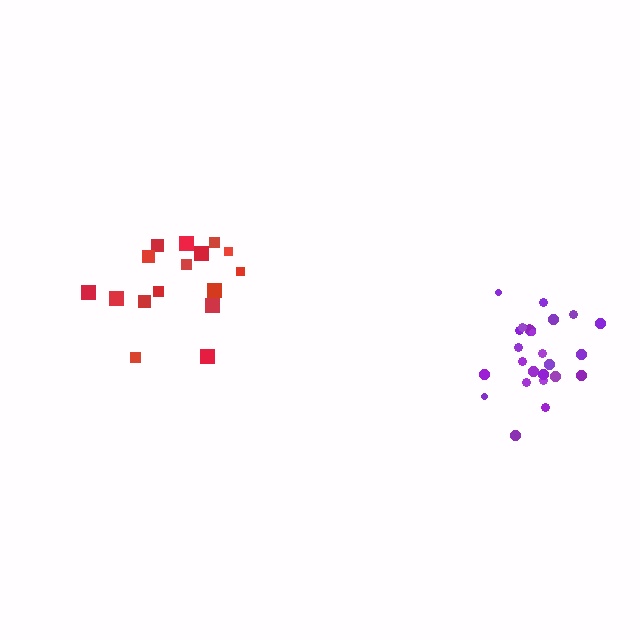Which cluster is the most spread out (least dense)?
Red.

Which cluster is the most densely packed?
Purple.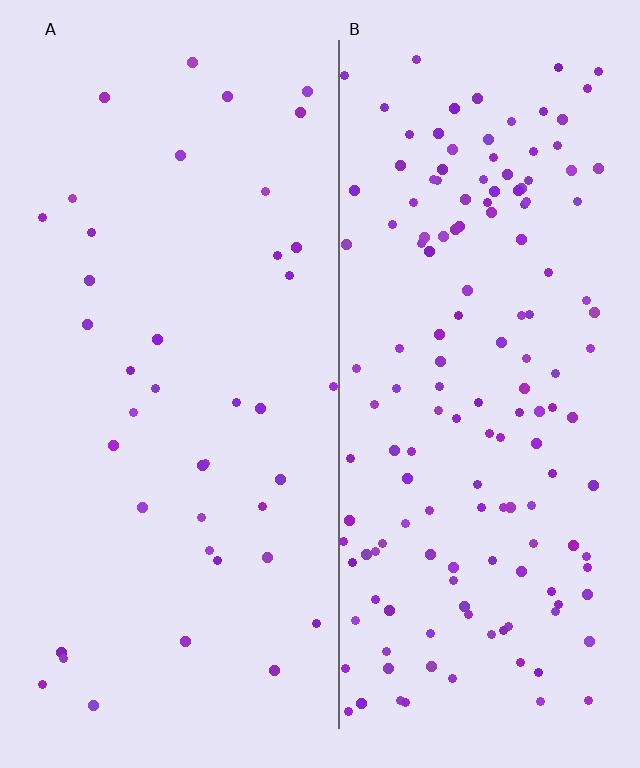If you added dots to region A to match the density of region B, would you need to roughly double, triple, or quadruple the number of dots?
Approximately quadruple.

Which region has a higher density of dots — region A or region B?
B (the right).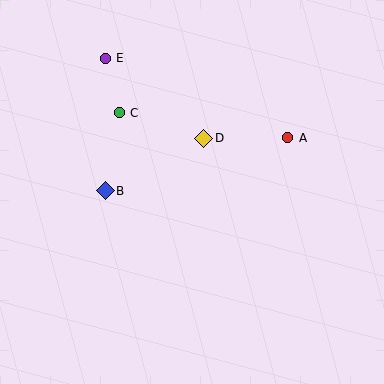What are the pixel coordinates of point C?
Point C is at (119, 113).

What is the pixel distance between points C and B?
The distance between C and B is 79 pixels.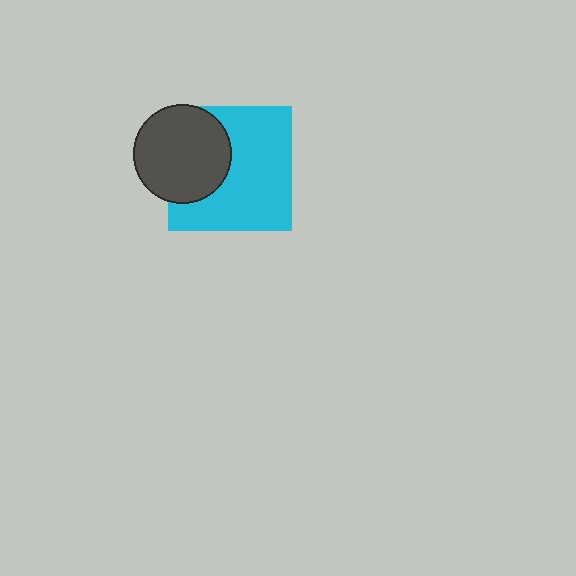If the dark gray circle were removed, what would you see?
You would see the complete cyan square.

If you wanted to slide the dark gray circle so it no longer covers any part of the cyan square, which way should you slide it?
Slide it left — that is the most direct way to separate the two shapes.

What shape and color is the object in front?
The object in front is a dark gray circle.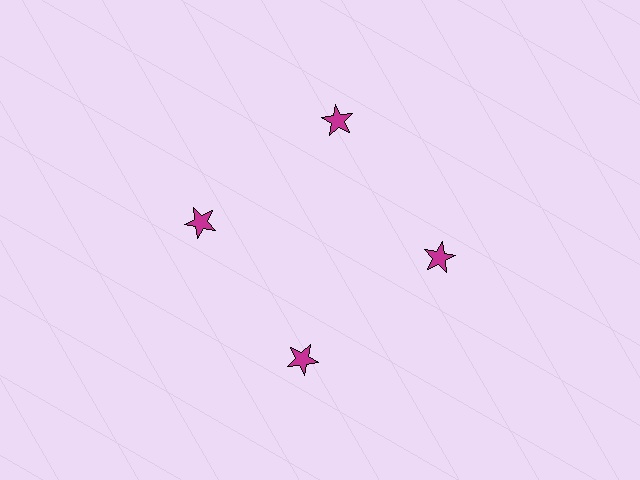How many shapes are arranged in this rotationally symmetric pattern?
There are 4 shapes, arranged in 4 groups of 1.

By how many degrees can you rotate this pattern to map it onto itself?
The pattern maps onto itself every 90 degrees of rotation.